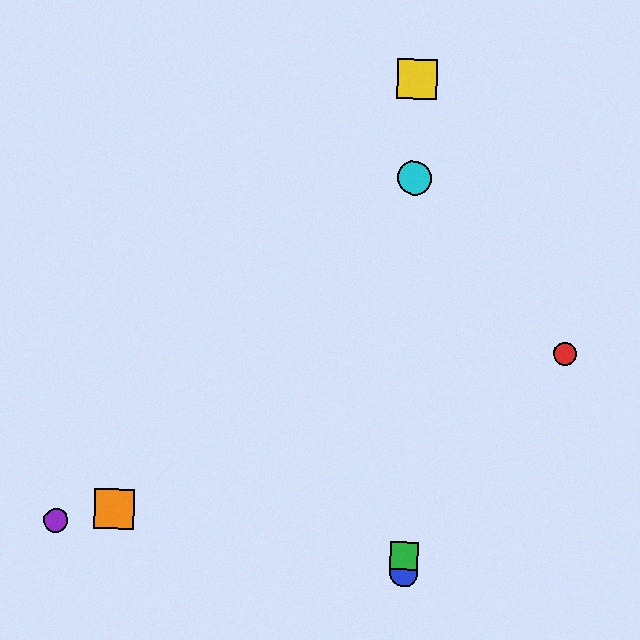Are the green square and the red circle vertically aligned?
No, the green square is at x≈404 and the red circle is at x≈565.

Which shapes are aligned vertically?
The blue circle, the green square, the yellow square, the cyan circle are aligned vertically.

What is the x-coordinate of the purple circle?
The purple circle is at x≈56.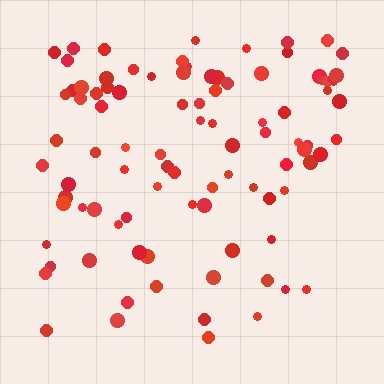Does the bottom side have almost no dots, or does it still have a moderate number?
Still a moderate number, just noticeably fewer than the top.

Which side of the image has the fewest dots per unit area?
The bottom.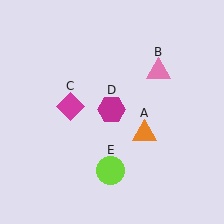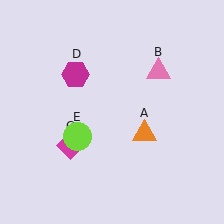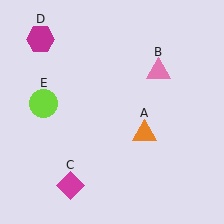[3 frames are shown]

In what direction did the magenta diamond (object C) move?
The magenta diamond (object C) moved down.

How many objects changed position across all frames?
3 objects changed position: magenta diamond (object C), magenta hexagon (object D), lime circle (object E).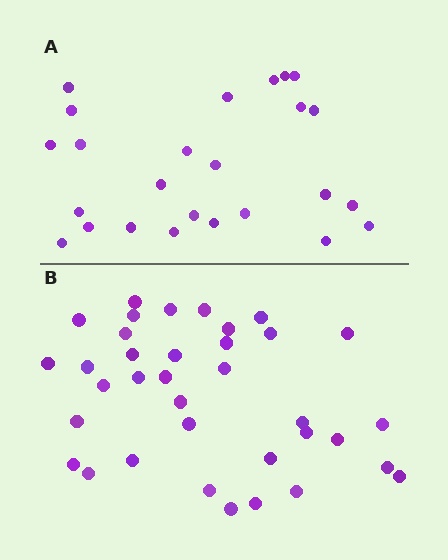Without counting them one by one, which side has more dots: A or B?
Region B (the bottom region) has more dots.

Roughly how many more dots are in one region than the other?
Region B has roughly 12 or so more dots than region A.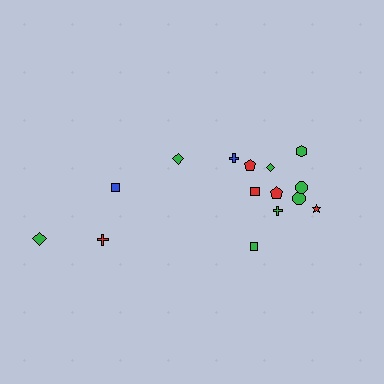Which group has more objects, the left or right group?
The right group.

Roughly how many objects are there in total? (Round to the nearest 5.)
Roughly 15 objects in total.